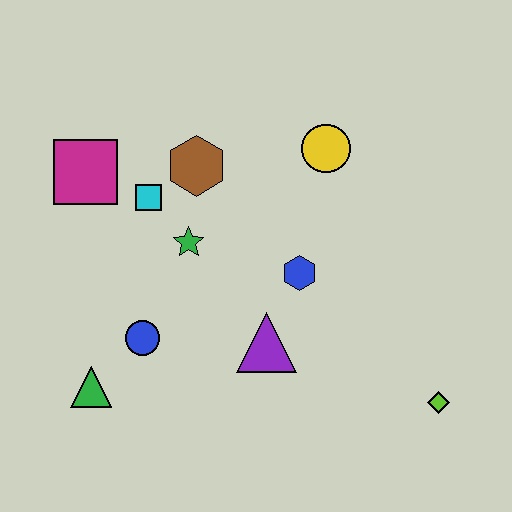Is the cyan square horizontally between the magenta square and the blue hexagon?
Yes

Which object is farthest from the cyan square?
The lime diamond is farthest from the cyan square.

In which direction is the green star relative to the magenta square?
The green star is to the right of the magenta square.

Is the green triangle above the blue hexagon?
No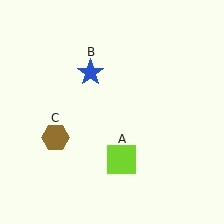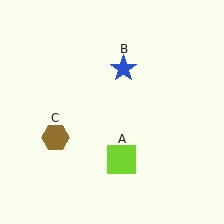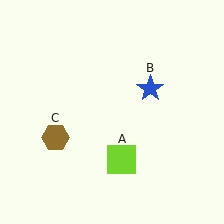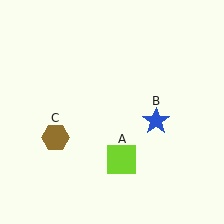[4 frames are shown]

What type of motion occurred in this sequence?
The blue star (object B) rotated clockwise around the center of the scene.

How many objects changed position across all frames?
1 object changed position: blue star (object B).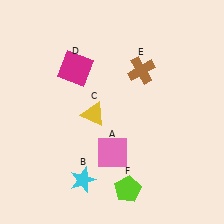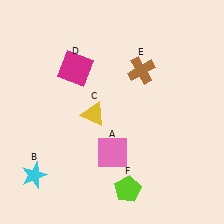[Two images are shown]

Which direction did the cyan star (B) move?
The cyan star (B) moved left.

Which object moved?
The cyan star (B) moved left.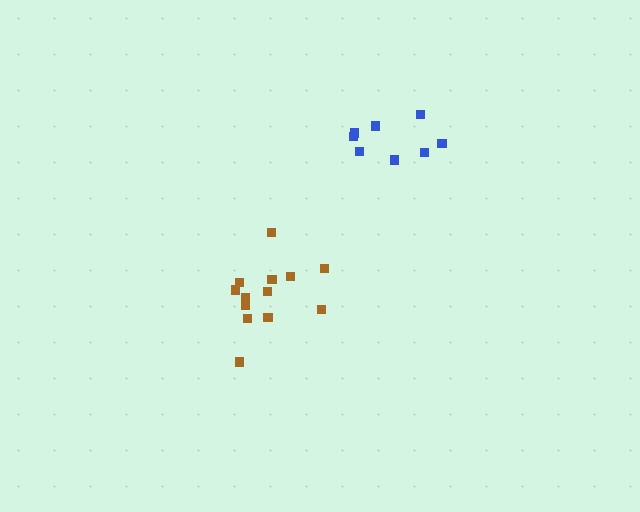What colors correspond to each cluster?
The clusters are colored: blue, brown.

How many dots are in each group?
Group 1: 8 dots, Group 2: 13 dots (21 total).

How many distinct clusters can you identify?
There are 2 distinct clusters.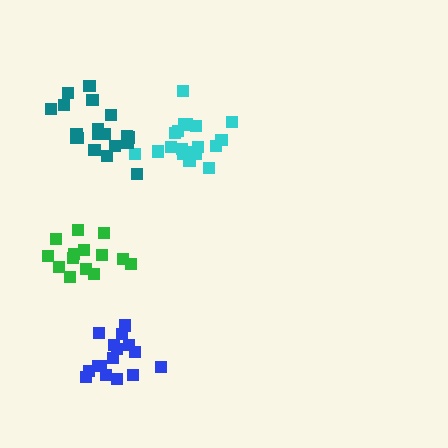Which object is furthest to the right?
The cyan cluster is rightmost.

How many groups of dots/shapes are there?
There are 4 groups.